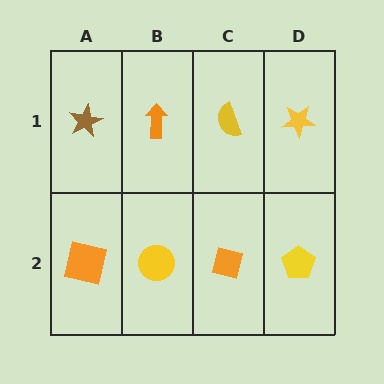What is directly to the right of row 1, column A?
An orange arrow.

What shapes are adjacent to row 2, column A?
A brown star (row 1, column A), a yellow circle (row 2, column B).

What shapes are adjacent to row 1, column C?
An orange square (row 2, column C), an orange arrow (row 1, column B), a yellow star (row 1, column D).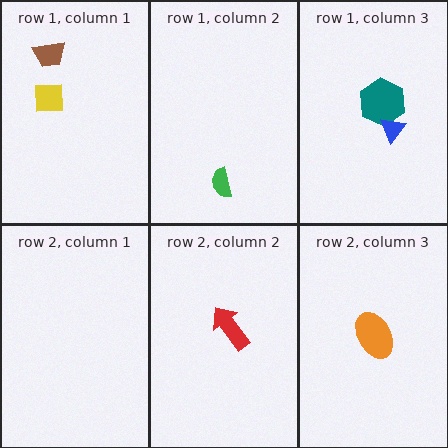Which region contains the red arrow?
The row 2, column 2 region.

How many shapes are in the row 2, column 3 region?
1.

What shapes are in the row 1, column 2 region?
The green semicircle.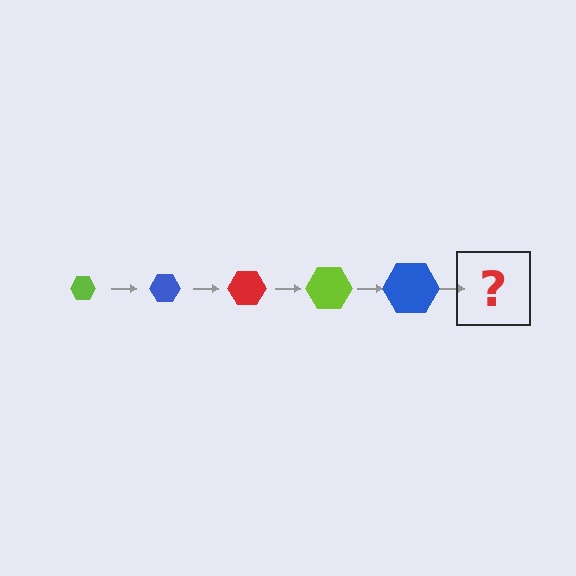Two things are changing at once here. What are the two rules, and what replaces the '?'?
The two rules are that the hexagon grows larger each step and the color cycles through lime, blue, and red. The '?' should be a red hexagon, larger than the previous one.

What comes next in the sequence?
The next element should be a red hexagon, larger than the previous one.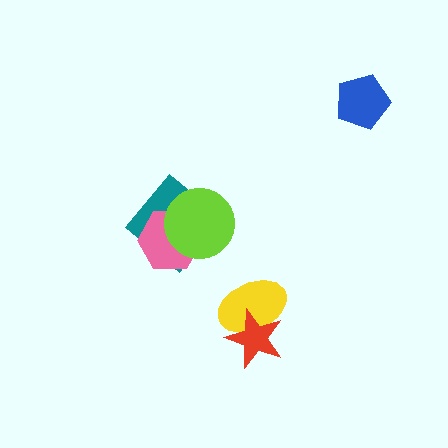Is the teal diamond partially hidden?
Yes, it is partially covered by another shape.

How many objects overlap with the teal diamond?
2 objects overlap with the teal diamond.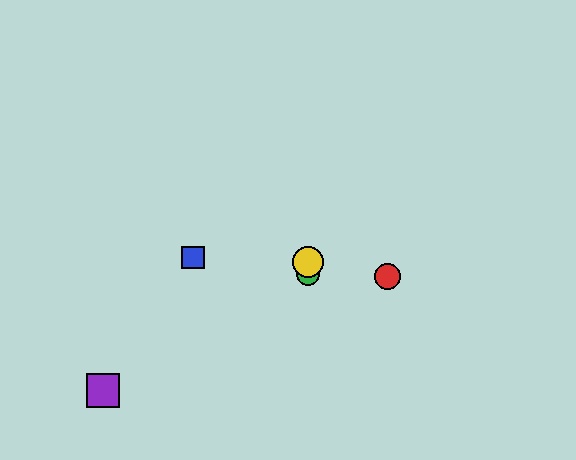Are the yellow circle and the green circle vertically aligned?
Yes, both are at x≈308.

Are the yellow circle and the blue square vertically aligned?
No, the yellow circle is at x≈308 and the blue square is at x≈193.